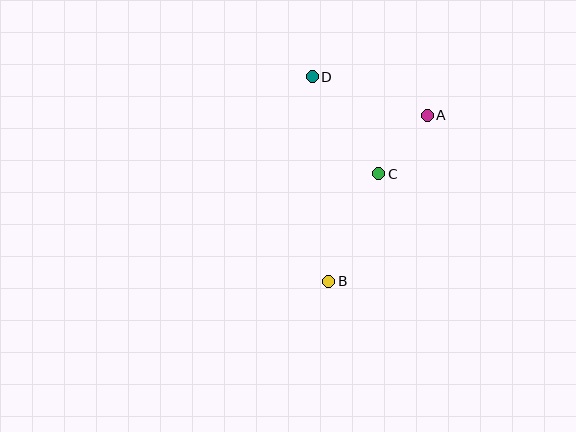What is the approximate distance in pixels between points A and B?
The distance between A and B is approximately 193 pixels.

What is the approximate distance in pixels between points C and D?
The distance between C and D is approximately 118 pixels.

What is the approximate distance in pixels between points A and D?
The distance between A and D is approximately 121 pixels.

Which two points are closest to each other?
Points A and C are closest to each other.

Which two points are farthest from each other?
Points B and D are farthest from each other.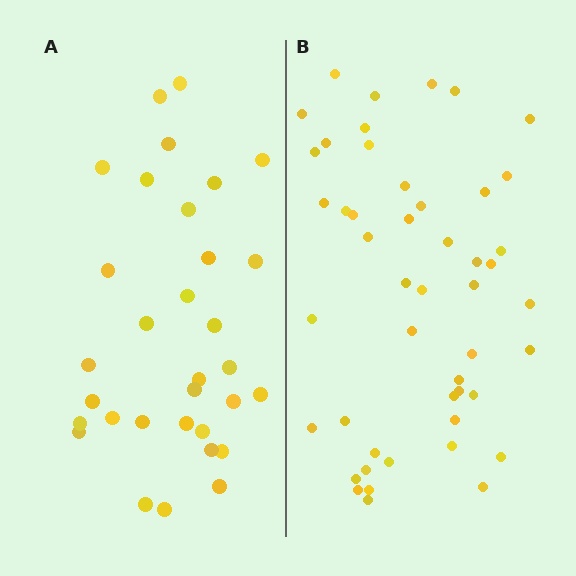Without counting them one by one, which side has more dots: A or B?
Region B (the right region) has more dots.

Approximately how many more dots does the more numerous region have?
Region B has approximately 15 more dots than region A.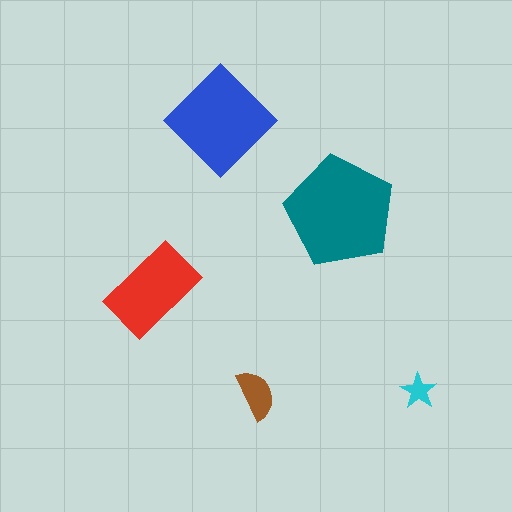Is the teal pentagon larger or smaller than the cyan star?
Larger.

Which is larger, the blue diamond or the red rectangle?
The blue diamond.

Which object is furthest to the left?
The red rectangle is leftmost.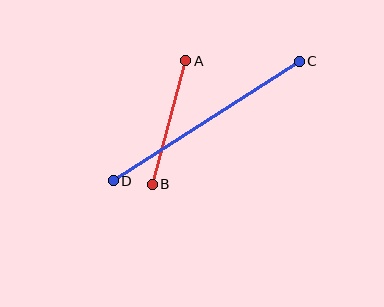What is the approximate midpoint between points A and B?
The midpoint is at approximately (169, 123) pixels.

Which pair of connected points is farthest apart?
Points C and D are farthest apart.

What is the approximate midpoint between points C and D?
The midpoint is at approximately (206, 121) pixels.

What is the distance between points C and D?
The distance is approximately 221 pixels.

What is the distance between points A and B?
The distance is approximately 128 pixels.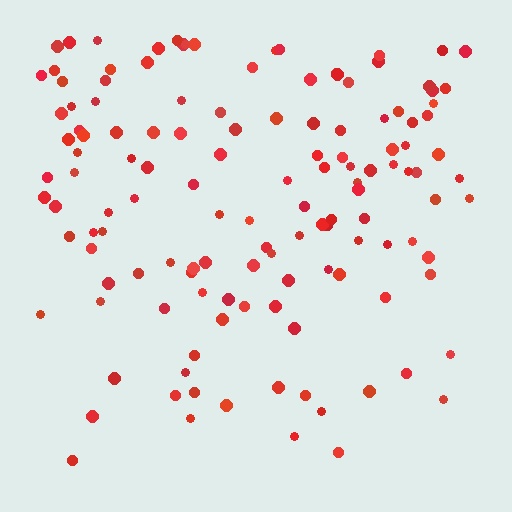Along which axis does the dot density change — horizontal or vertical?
Vertical.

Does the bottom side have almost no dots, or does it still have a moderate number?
Still a moderate number, just noticeably fewer than the top.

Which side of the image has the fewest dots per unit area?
The bottom.